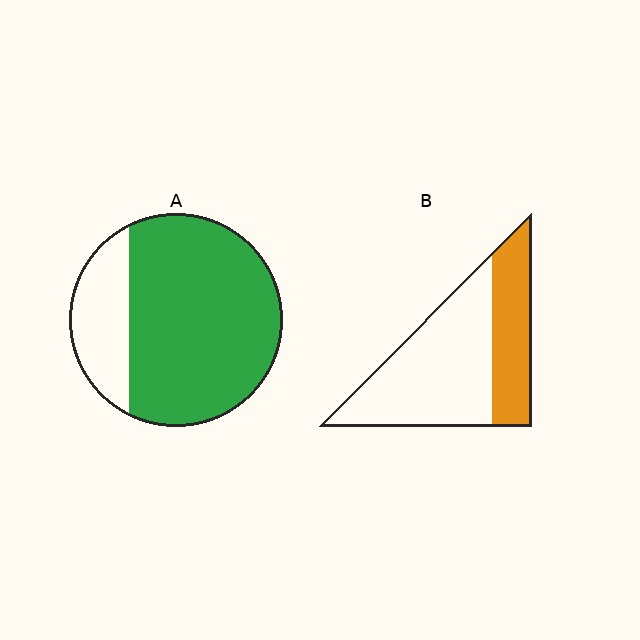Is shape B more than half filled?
No.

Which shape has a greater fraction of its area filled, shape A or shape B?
Shape A.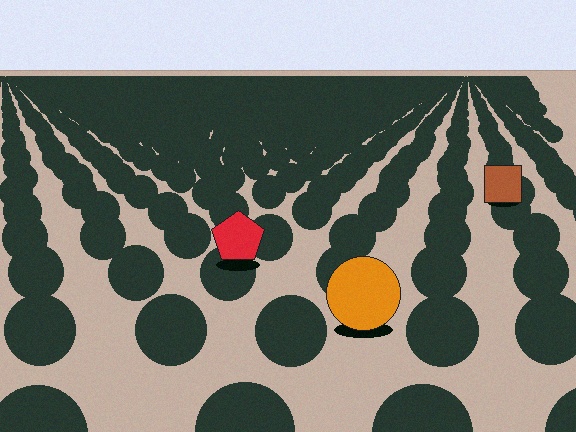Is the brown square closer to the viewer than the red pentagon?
No. The red pentagon is closer — you can tell from the texture gradient: the ground texture is coarser near it.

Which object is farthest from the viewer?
The brown square is farthest from the viewer. It appears smaller and the ground texture around it is denser.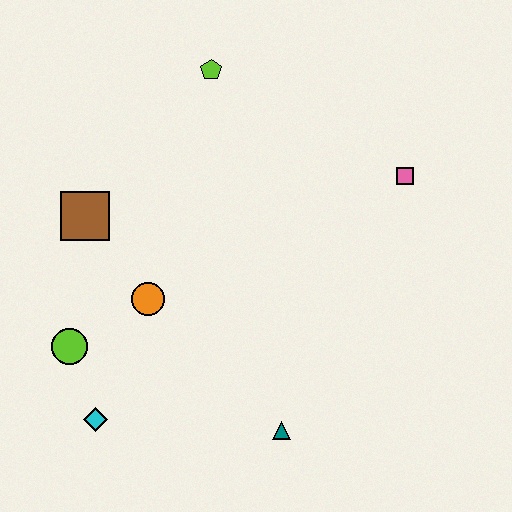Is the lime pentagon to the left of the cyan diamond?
No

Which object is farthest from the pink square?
The cyan diamond is farthest from the pink square.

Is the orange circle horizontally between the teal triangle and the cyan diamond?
Yes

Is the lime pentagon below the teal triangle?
No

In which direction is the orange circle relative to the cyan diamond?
The orange circle is above the cyan diamond.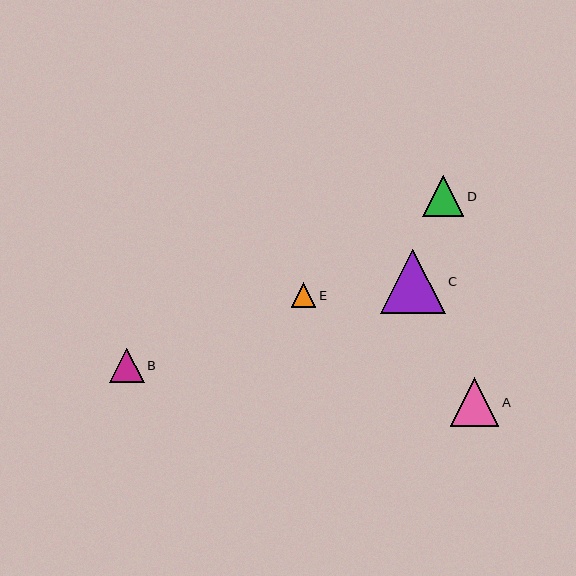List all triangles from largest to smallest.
From largest to smallest: C, A, D, B, E.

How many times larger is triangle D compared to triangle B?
Triangle D is approximately 1.2 times the size of triangle B.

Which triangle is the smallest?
Triangle E is the smallest with a size of approximately 25 pixels.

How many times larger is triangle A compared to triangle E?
Triangle A is approximately 2.0 times the size of triangle E.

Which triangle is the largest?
Triangle C is the largest with a size of approximately 65 pixels.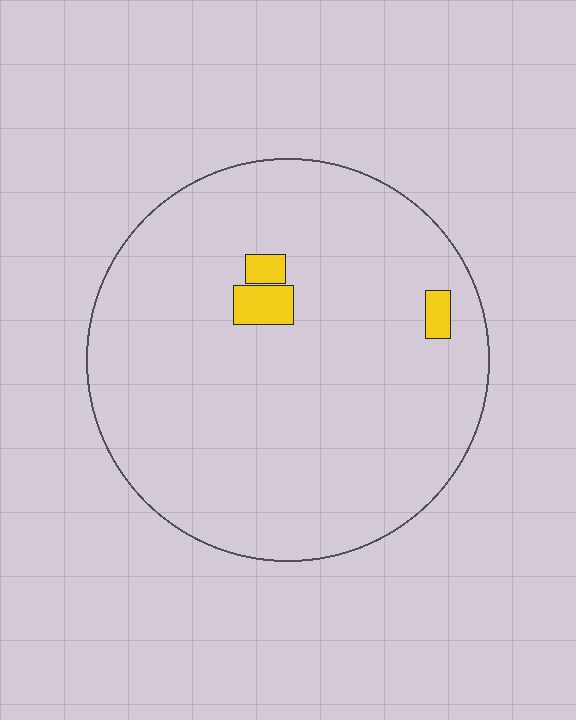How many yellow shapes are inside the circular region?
3.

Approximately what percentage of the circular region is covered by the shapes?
Approximately 5%.